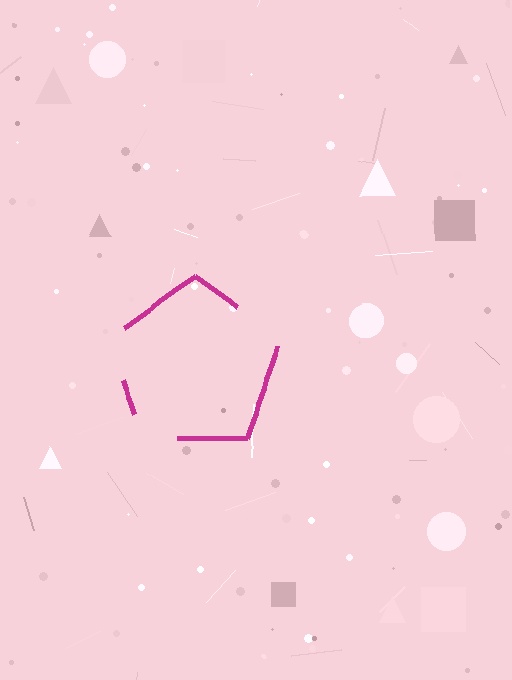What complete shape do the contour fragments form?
The contour fragments form a pentagon.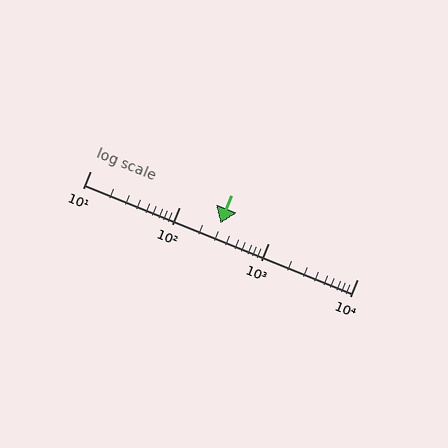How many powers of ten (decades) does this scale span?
The scale spans 3 decades, from 10 to 10000.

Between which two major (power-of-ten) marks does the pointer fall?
The pointer is between 100 and 1000.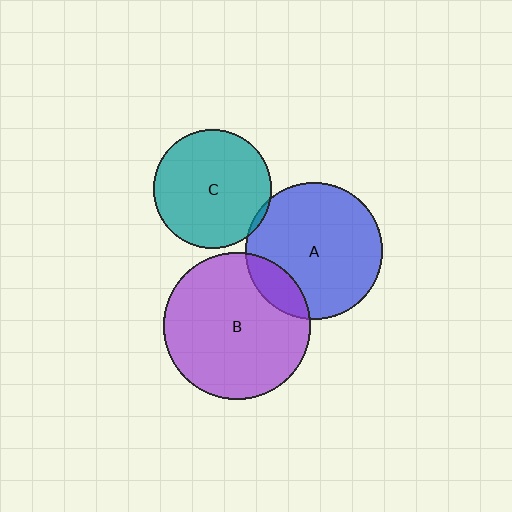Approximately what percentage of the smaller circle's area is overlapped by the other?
Approximately 5%.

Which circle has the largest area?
Circle B (purple).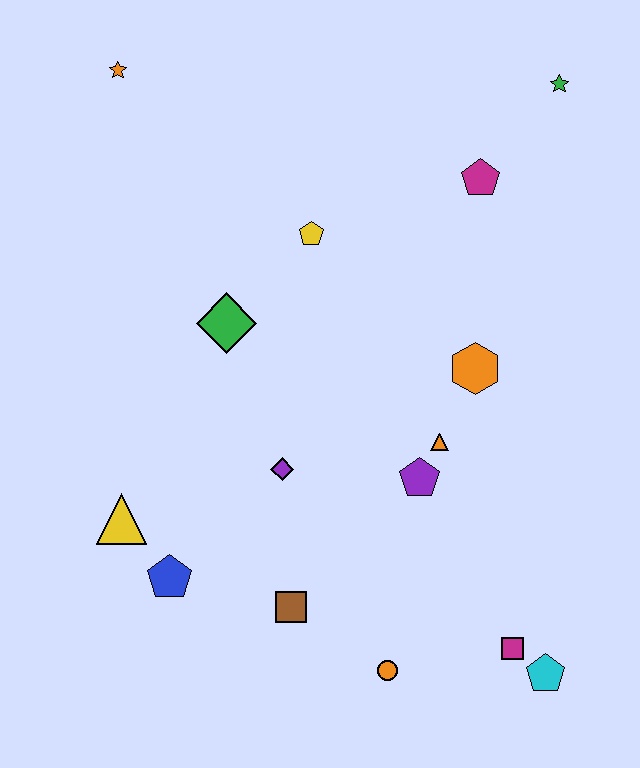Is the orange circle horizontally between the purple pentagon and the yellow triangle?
Yes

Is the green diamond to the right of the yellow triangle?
Yes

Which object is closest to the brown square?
The orange circle is closest to the brown square.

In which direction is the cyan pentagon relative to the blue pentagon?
The cyan pentagon is to the right of the blue pentagon.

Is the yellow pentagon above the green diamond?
Yes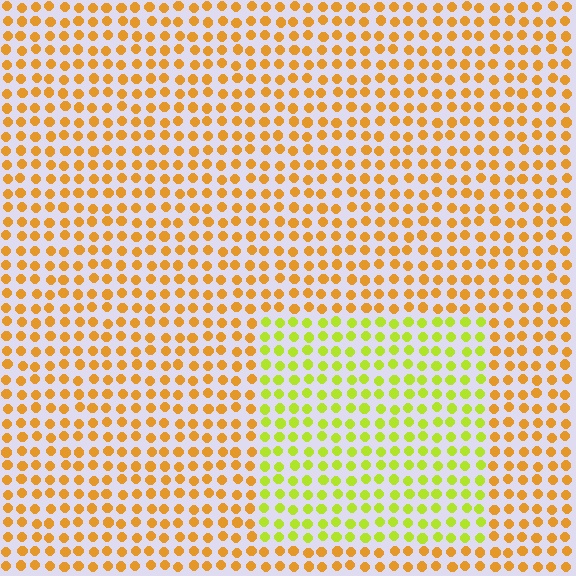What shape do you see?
I see a rectangle.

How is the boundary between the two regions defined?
The boundary is defined purely by a slight shift in hue (about 42 degrees). Spacing, size, and orientation are identical on both sides.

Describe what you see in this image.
The image is filled with small orange elements in a uniform arrangement. A rectangle-shaped region is visible where the elements are tinted to a slightly different hue, forming a subtle color boundary.